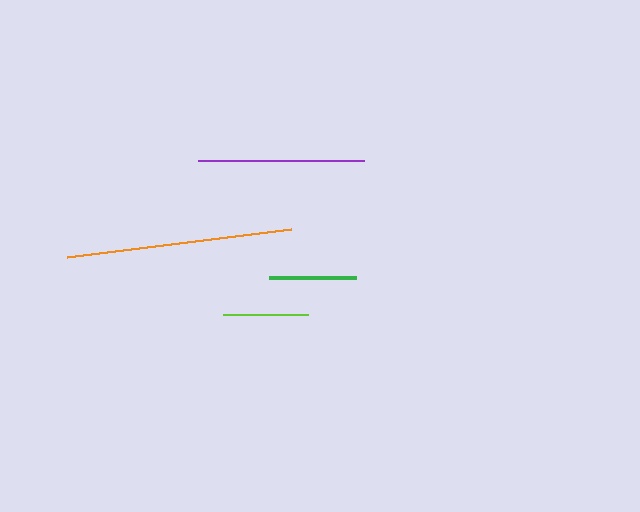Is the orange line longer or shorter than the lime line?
The orange line is longer than the lime line.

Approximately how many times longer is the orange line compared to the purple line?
The orange line is approximately 1.4 times the length of the purple line.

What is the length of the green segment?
The green segment is approximately 87 pixels long.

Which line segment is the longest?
The orange line is the longest at approximately 226 pixels.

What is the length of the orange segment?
The orange segment is approximately 226 pixels long.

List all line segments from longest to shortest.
From longest to shortest: orange, purple, green, lime.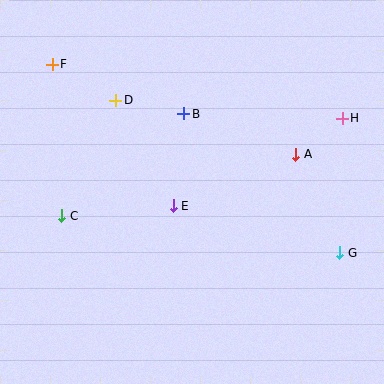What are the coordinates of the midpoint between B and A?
The midpoint between B and A is at (240, 134).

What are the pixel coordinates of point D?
Point D is at (116, 100).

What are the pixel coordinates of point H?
Point H is at (342, 118).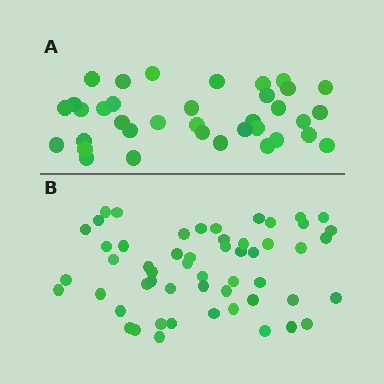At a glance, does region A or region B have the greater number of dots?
Region B (the bottom region) has more dots.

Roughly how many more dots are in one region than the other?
Region B has approximately 20 more dots than region A.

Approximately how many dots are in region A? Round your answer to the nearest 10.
About 40 dots. (The exact count is 36, which rounds to 40.)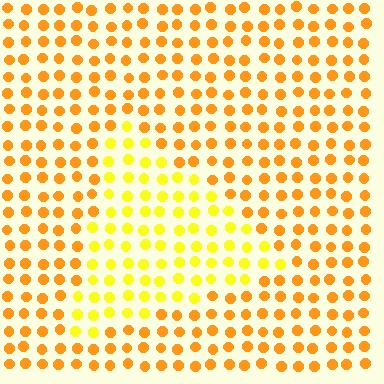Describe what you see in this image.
The image is filled with small orange elements in a uniform arrangement. A triangle-shaped region is visible where the elements are tinted to a slightly different hue, forming a subtle color boundary.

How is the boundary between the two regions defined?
The boundary is defined purely by a slight shift in hue (about 29 degrees). Spacing, size, and orientation are identical on both sides.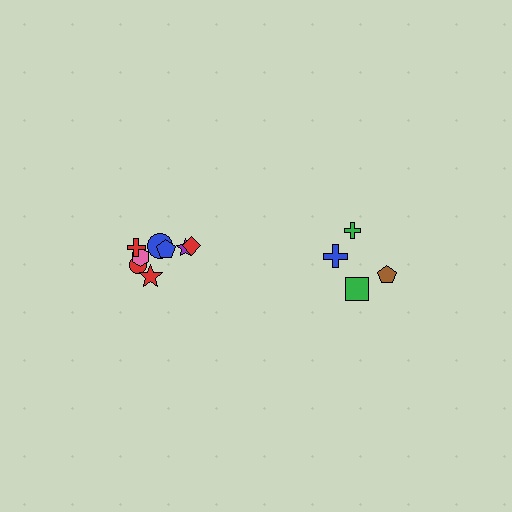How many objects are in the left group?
There are 8 objects.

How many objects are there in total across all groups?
There are 12 objects.